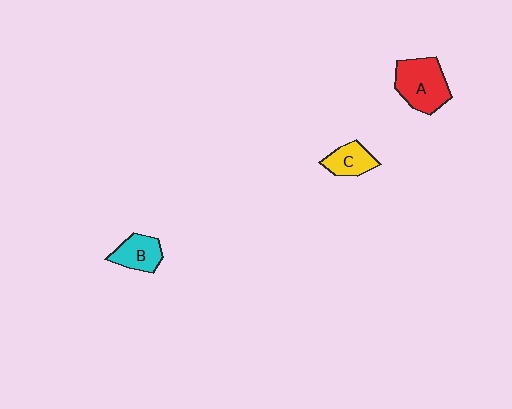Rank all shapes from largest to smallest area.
From largest to smallest: A (red), B (cyan), C (yellow).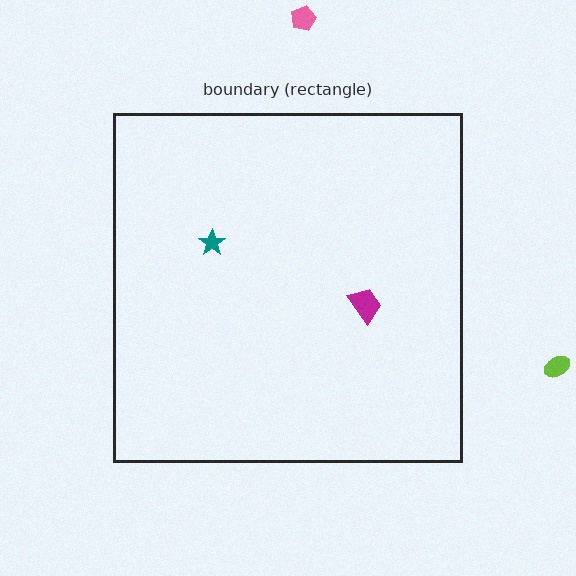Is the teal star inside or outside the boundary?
Inside.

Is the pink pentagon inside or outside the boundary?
Outside.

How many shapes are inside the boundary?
2 inside, 2 outside.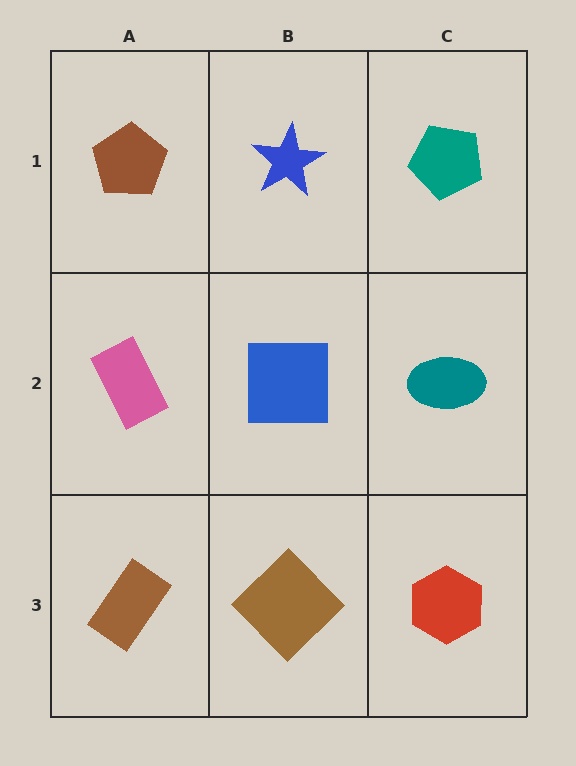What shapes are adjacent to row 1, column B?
A blue square (row 2, column B), a brown pentagon (row 1, column A), a teal pentagon (row 1, column C).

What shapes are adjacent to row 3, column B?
A blue square (row 2, column B), a brown rectangle (row 3, column A), a red hexagon (row 3, column C).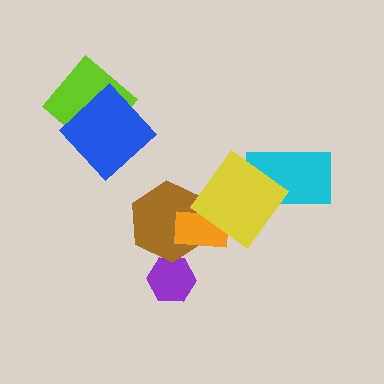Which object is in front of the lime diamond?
The blue diamond is in front of the lime diamond.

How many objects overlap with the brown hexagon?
3 objects overlap with the brown hexagon.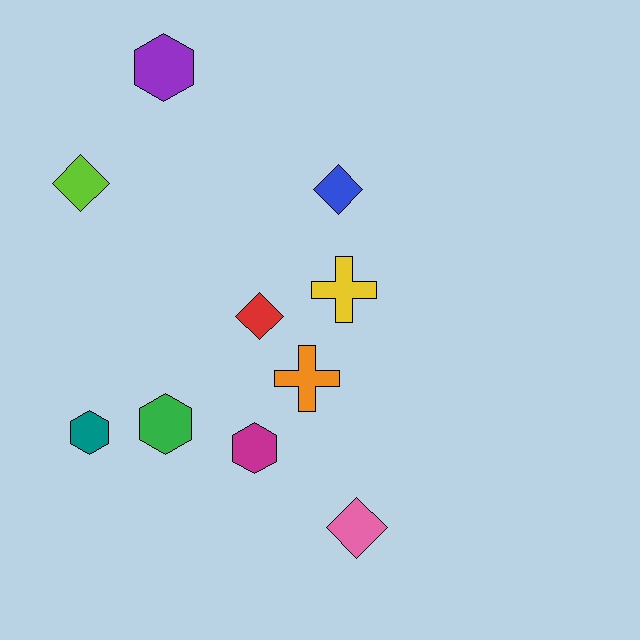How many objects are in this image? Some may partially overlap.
There are 10 objects.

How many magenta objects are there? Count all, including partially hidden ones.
There is 1 magenta object.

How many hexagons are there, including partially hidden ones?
There are 4 hexagons.